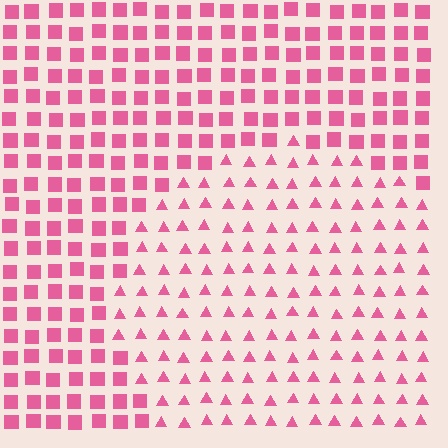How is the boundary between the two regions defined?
The boundary is defined by a change in element shape: triangles inside vs. squares outside. All elements share the same color and spacing.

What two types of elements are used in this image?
The image uses triangles inside the circle region and squares outside it.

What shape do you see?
I see a circle.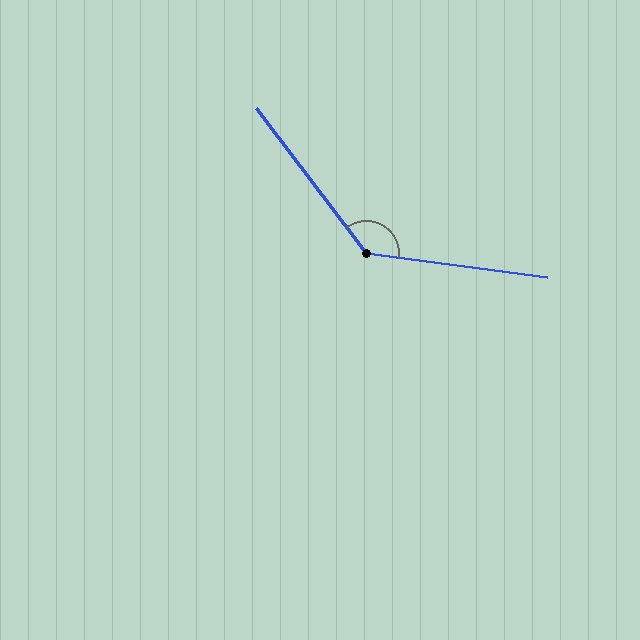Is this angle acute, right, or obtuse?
It is obtuse.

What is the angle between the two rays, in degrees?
Approximately 135 degrees.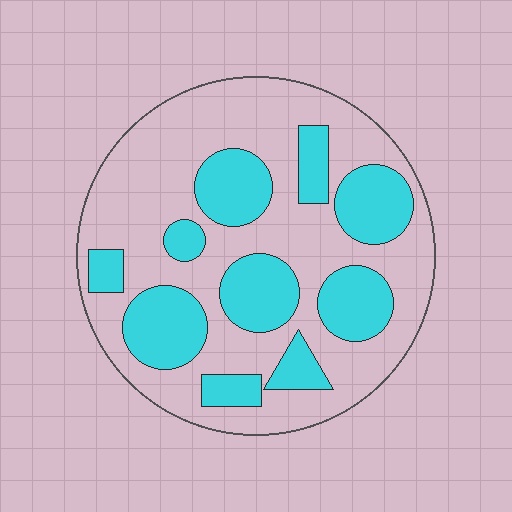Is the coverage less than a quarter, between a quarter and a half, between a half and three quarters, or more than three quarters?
Between a quarter and a half.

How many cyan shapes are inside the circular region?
10.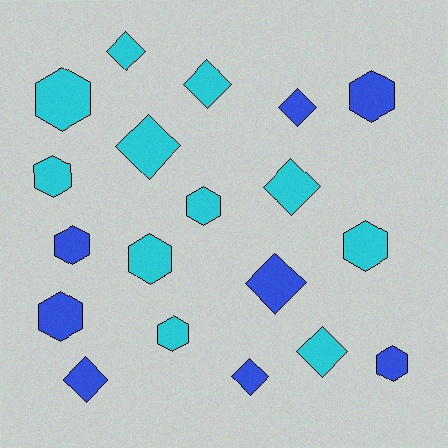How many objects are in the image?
There are 19 objects.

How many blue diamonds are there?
There are 4 blue diamonds.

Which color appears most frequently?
Cyan, with 11 objects.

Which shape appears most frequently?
Hexagon, with 10 objects.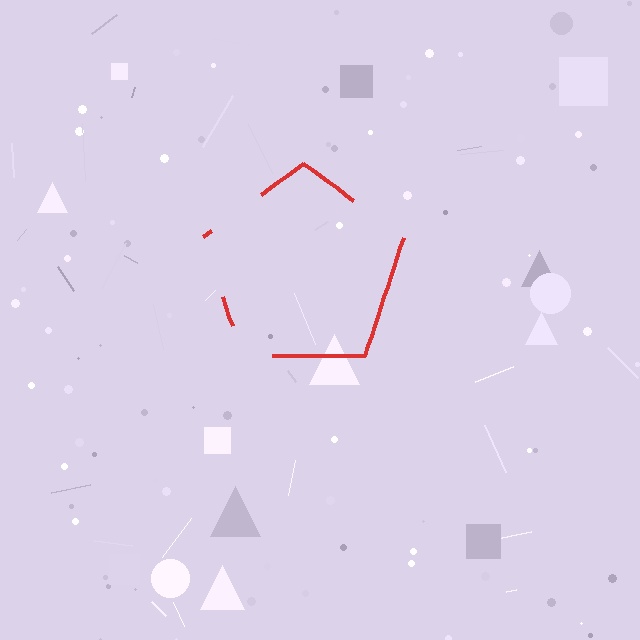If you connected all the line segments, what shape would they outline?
They would outline a pentagon.